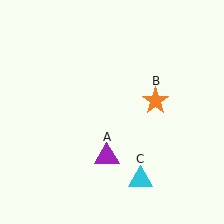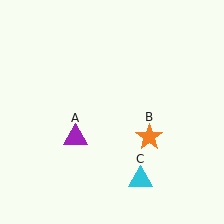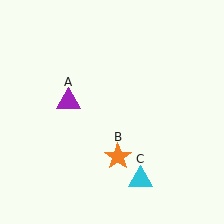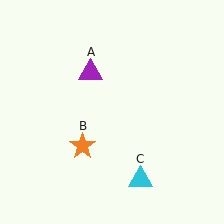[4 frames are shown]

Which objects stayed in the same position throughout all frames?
Cyan triangle (object C) remained stationary.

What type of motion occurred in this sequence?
The purple triangle (object A), orange star (object B) rotated clockwise around the center of the scene.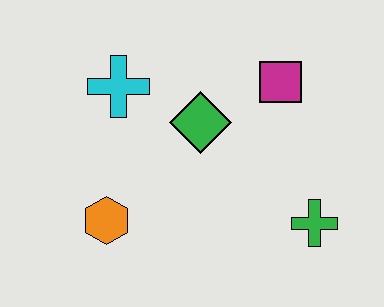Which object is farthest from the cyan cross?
The green cross is farthest from the cyan cross.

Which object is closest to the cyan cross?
The green diamond is closest to the cyan cross.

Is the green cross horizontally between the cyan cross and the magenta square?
No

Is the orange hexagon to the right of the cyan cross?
No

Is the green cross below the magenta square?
Yes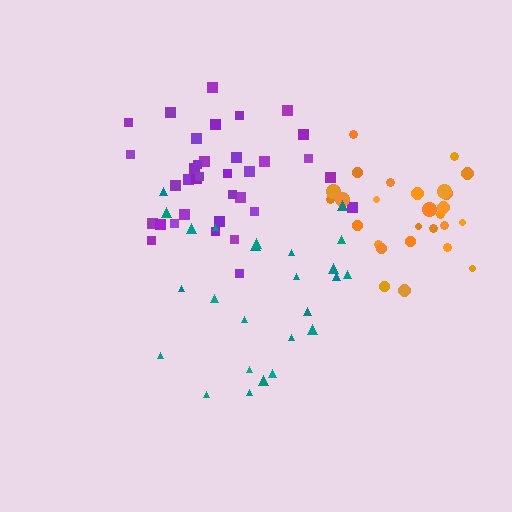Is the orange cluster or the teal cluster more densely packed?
Orange.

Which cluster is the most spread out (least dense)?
Teal.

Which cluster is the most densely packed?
Purple.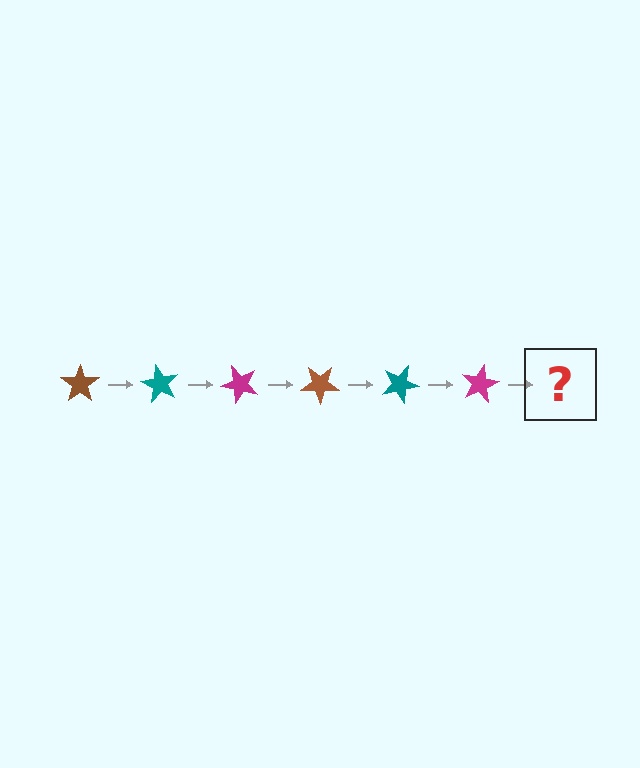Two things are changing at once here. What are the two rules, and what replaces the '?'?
The two rules are that it rotates 60 degrees each step and the color cycles through brown, teal, and magenta. The '?' should be a brown star, rotated 360 degrees from the start.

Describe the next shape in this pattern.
It should be a brown star, rotated 360 degrees from the start.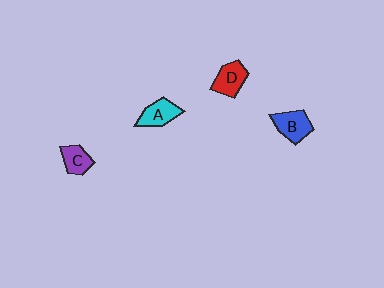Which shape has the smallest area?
Shape C (purple).